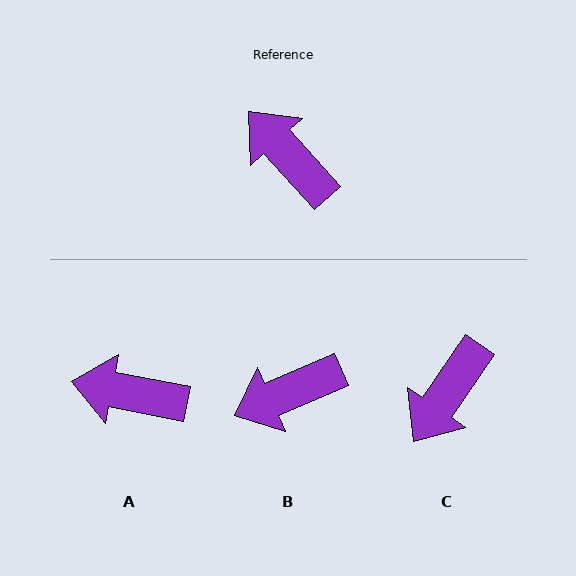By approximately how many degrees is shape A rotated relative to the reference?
Approximately 37 degrees counter-clockwise.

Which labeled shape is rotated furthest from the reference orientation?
C, about 103 degrees away.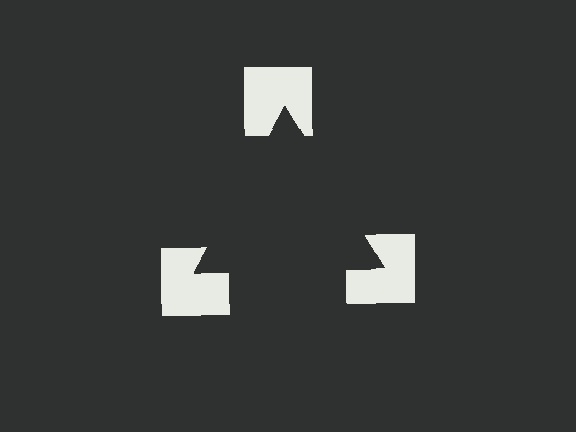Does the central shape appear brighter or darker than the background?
It typically appears slightly darker than the background, even though no actual brightness change is drawn.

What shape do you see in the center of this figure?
An illusory triangle — its edges are inferred from the aligned wedge cuts in the notched squares, not physically drawn.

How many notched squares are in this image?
There are 3 — one at each vertex of the illusory triangle.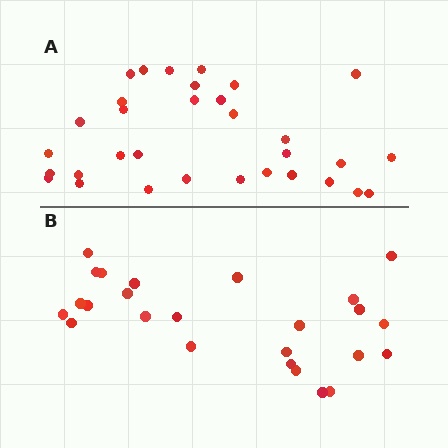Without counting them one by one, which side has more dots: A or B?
Region A (the top region) has more dots.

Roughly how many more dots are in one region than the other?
Region A has roughly 8 or so more dots than region B.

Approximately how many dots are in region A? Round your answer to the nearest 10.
About 30 dots. (The exact count is 32, which rounds to 30.)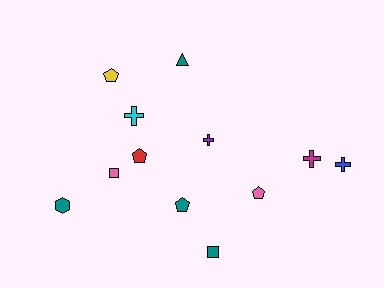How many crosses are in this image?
There are 4 crosses.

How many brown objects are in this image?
There are no brown objects.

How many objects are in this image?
There are 12 objects.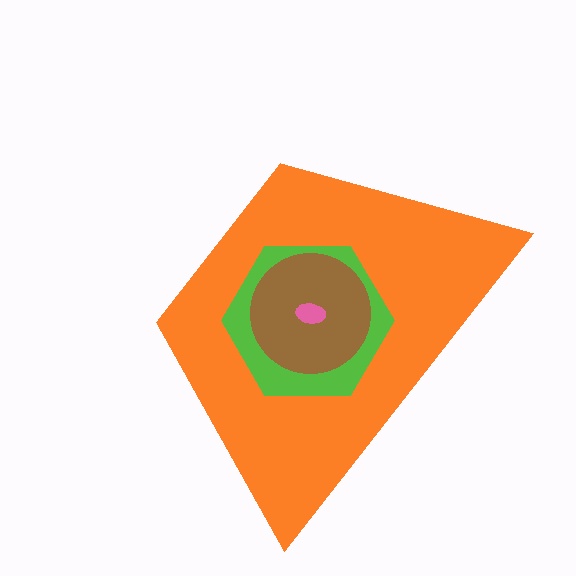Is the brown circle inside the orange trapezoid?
Yes.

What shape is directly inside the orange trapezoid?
The lime hexagon.